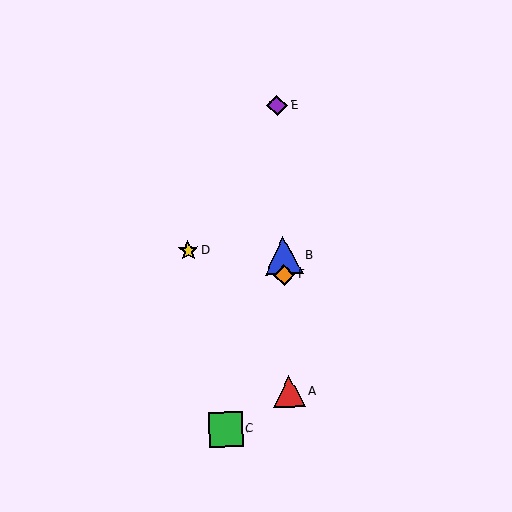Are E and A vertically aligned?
Yes, both are at x≈277.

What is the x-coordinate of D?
Object D is at x≈188.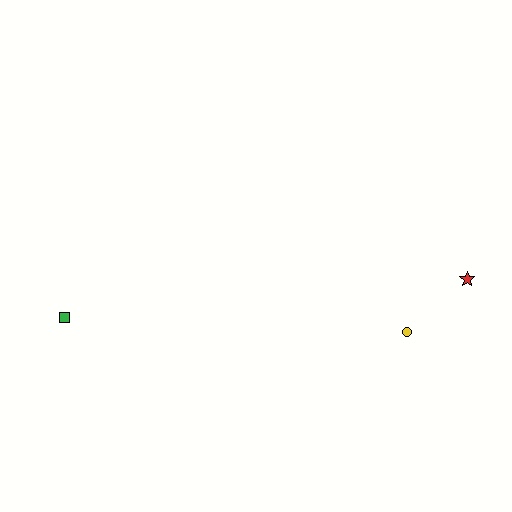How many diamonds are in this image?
There are no diamonds.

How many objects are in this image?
There are 3 objects.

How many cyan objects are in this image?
There are no cyan objects.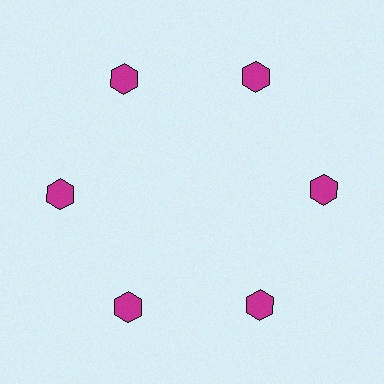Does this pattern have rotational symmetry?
Yes, this pattern has 6-fold rotational symmetry. It looks the same after rotating 60 degrees around the center.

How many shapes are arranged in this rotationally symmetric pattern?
There are 6 shapes, arranged in 6 groups of 1.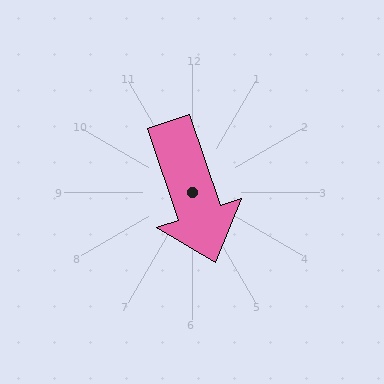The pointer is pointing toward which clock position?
Roughly 5 o'clock.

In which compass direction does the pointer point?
South.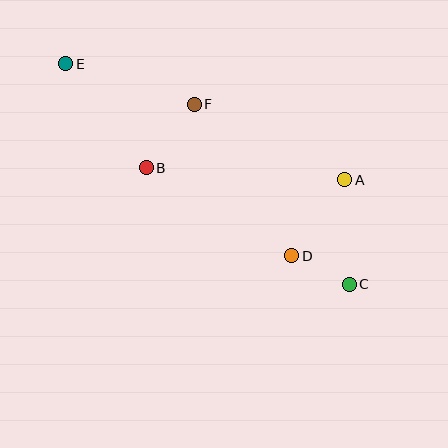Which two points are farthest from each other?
Points C and E are farthest from each other.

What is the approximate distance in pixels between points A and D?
The distance between A and D is approximately 93 pixels.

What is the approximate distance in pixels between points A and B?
The distance between A and B is approximately 199 pixels.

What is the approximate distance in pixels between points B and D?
The distance between B and D is approximately 170 pixels.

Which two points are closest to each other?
Points C and D are closest to each other.